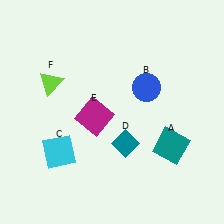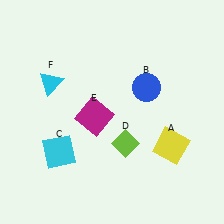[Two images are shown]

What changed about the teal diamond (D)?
In Image 1, D is teal. In Image 2, it changed to lime.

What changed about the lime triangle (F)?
In Image 1, F is lime. In Image 2, it changed to cyan.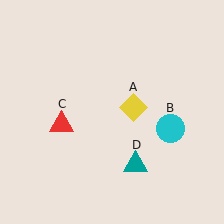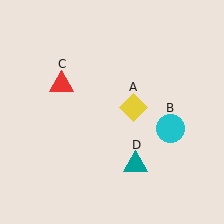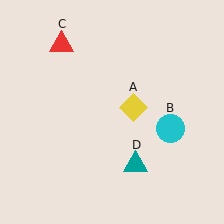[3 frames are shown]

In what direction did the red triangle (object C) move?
The red triangle (object C) moved up.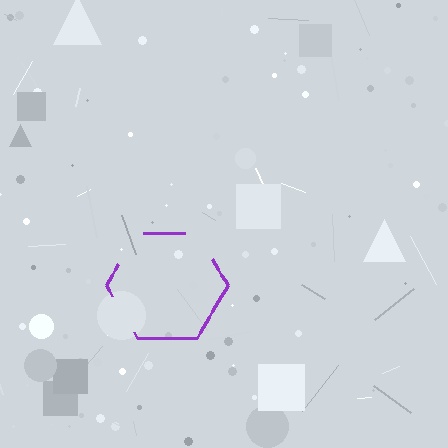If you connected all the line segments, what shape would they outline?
They would outline a hexagon.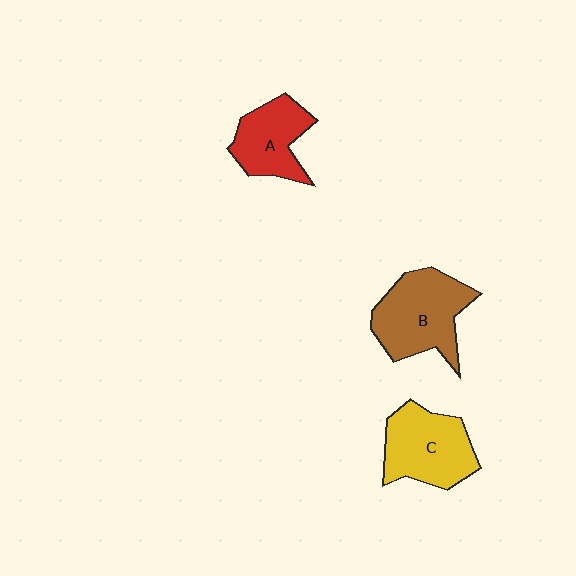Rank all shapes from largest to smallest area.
From largest to smallest: B (brown), C (yellow), A (red).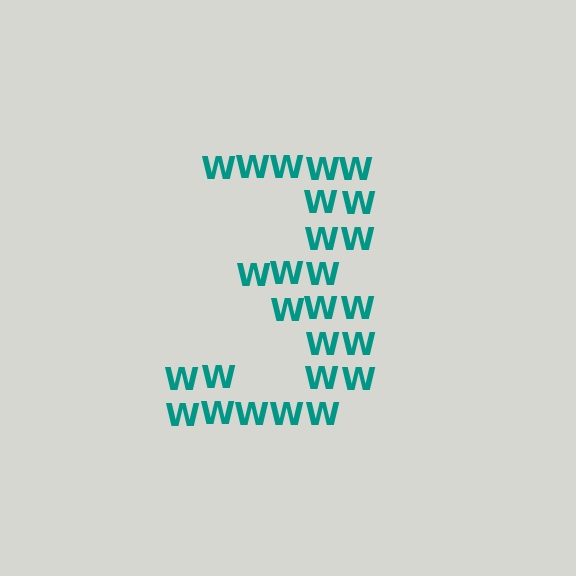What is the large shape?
The large shape is the digit 3.